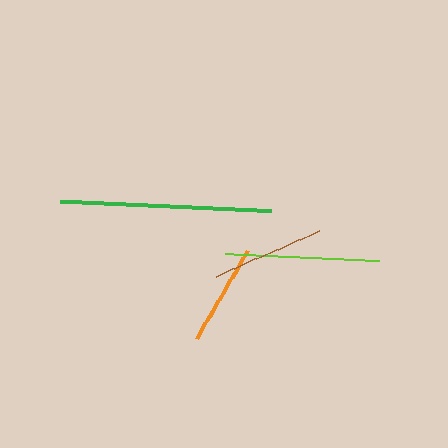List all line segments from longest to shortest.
From longest to shortest: green, lime, brown, orange.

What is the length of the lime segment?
The lime segment is approximately 155 pixels long.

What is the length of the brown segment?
The brown segment is approximately 113 pixels long.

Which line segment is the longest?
The green line is the longest at approximately 211 pixels.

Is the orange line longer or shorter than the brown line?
The brown line is longer than the orange line.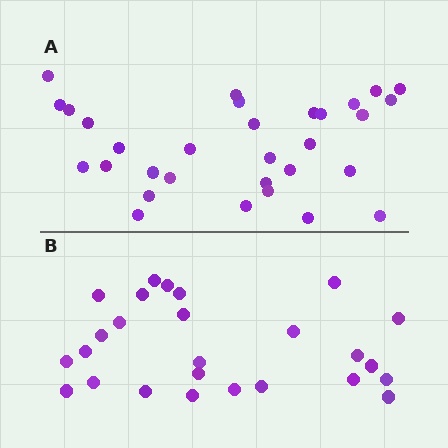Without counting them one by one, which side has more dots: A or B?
Region A (the top region) has more dots.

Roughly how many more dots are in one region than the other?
Region A has about 5 more dots than region B.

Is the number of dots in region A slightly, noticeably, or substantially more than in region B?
Region A has only slightly more — the two regions are fairly close. The ratio is roughly 1.2 to 1.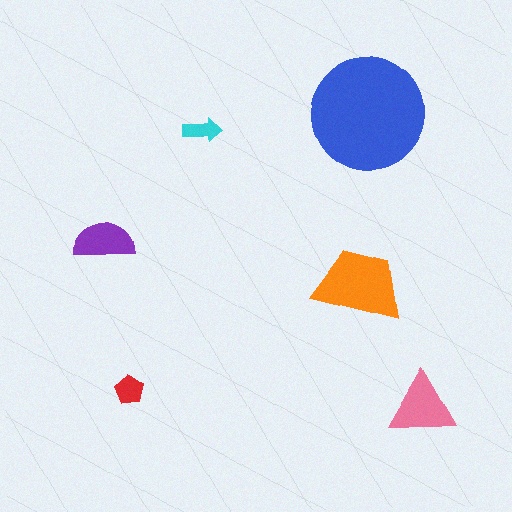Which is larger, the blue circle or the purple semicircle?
The blue circle.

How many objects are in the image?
There are 6 objects in the image.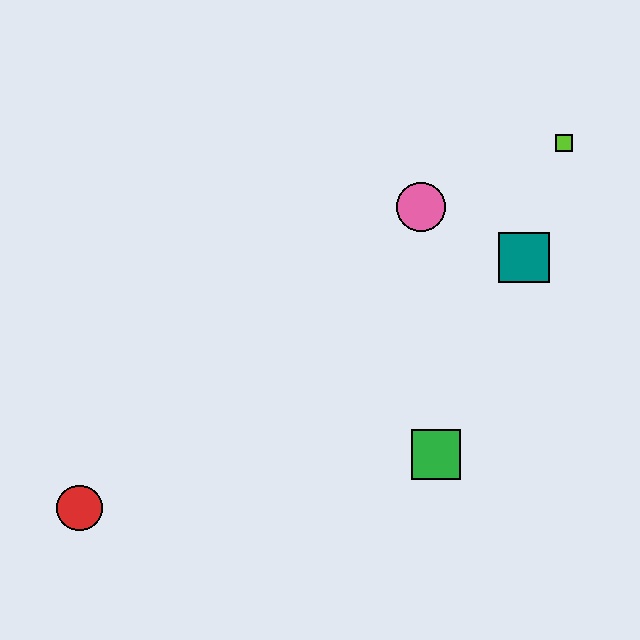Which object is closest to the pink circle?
The teal square is closest to the pink circle.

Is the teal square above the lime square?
No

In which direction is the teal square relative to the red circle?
The teal square is to the right of the red circle.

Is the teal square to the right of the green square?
Yes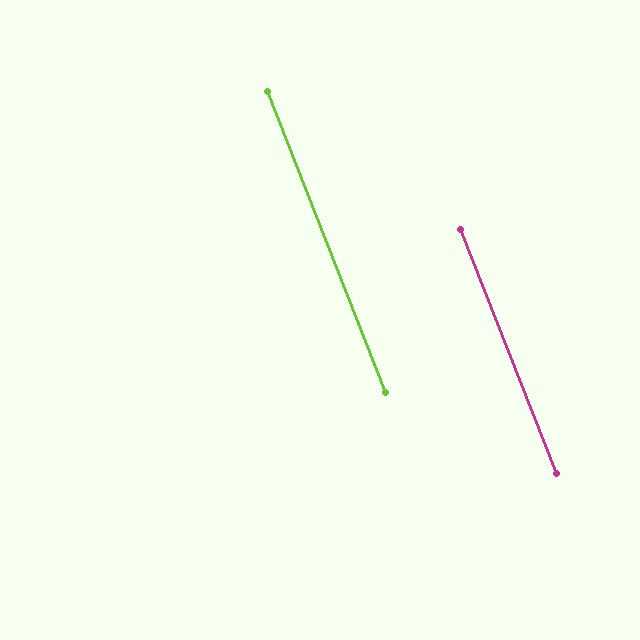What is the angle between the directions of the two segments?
Approximately 0 degrees.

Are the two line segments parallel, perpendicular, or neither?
Parallel — their directions differ by only 0.1°.